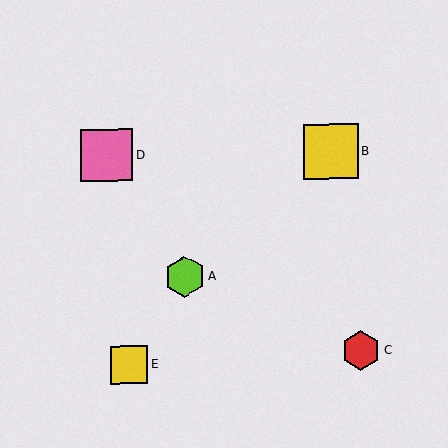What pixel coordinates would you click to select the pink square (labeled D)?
Click at (106, 155) to select the pink square D.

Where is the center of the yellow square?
The center of the yellow square is at (129, 365).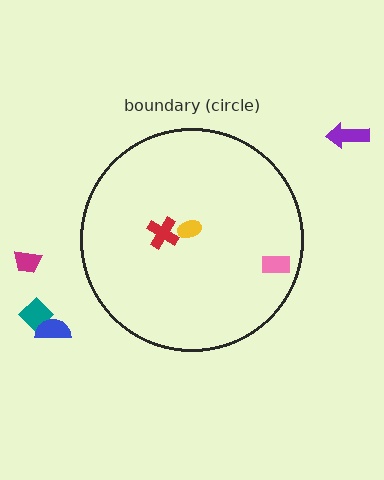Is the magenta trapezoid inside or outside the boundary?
Outside.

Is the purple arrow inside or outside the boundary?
Outside.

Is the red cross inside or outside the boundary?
Inside.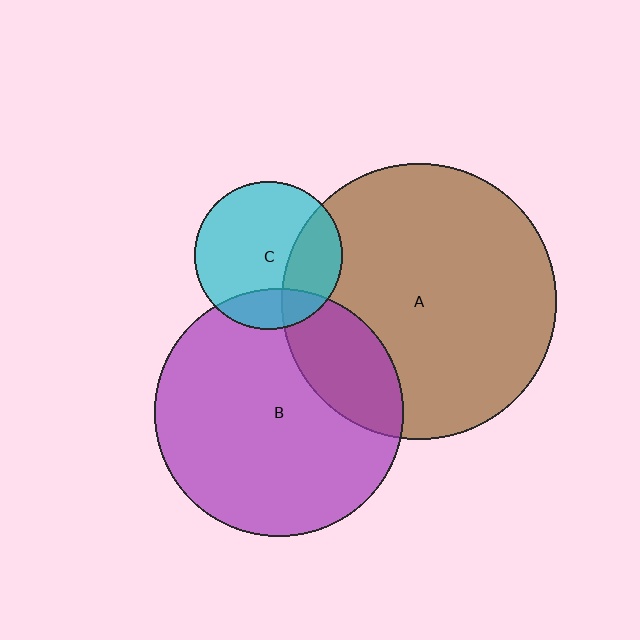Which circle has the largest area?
Circle A (brown).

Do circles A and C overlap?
Yes.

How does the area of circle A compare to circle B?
Approximately 1.2 times.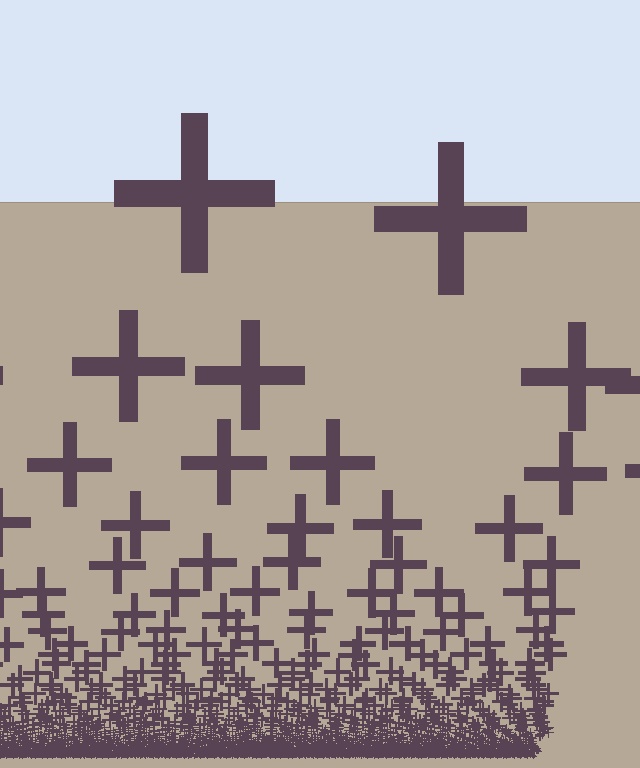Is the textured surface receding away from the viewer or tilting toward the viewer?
The surface appears to tilt toward the viewer. Texture elements get larger and sparser toward the top.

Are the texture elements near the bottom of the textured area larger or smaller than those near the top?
Smaller. The gradient is inverted — elements near the bottom are smaller and denser.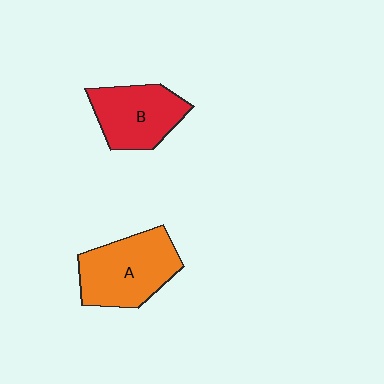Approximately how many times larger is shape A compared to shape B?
Approximately 1.2 times.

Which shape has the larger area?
Shape A (orange).